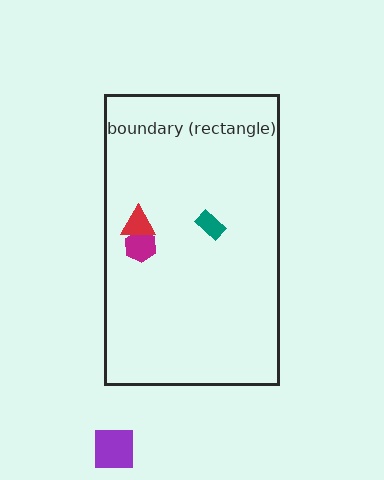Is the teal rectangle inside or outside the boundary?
Inside.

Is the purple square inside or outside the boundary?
Outside.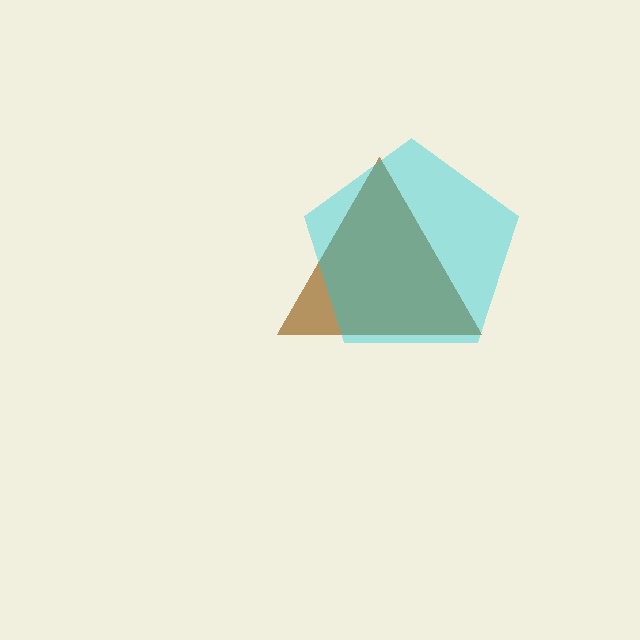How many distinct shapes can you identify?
There are 2 distinct shapes: a brown triangle, a cyan pentagon.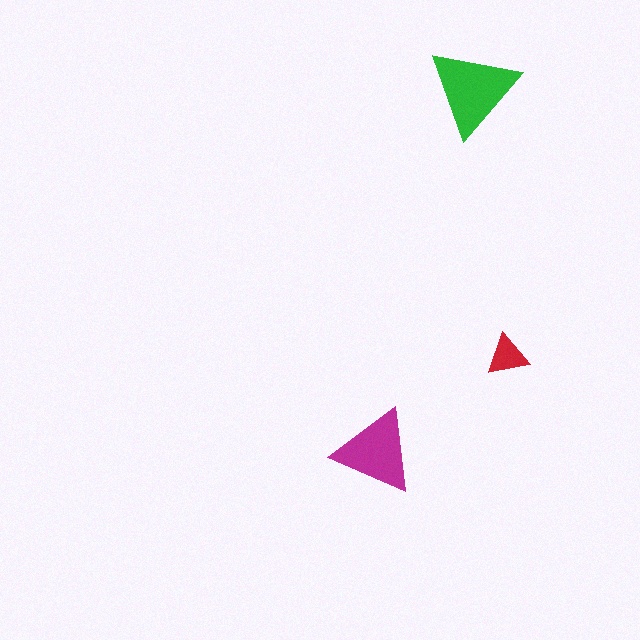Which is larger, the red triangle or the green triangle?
The green one.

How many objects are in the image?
There are 3 objects in the image.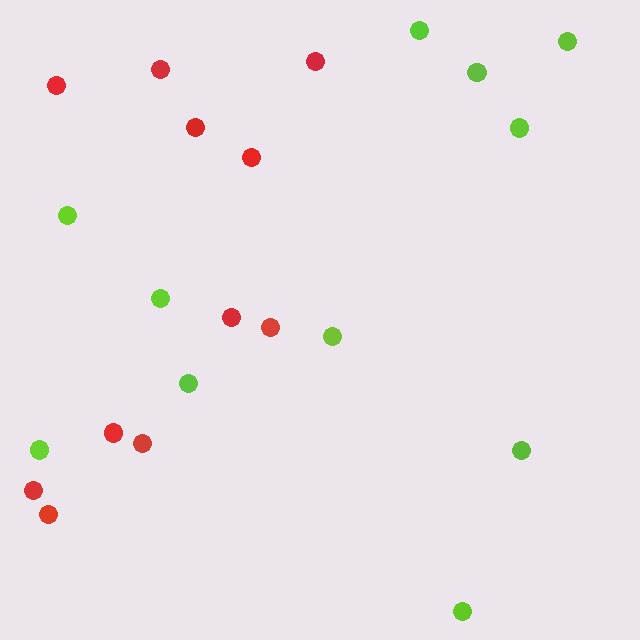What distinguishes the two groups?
There are 2 groups: one group of lime circles (11) and one group of red circles (11).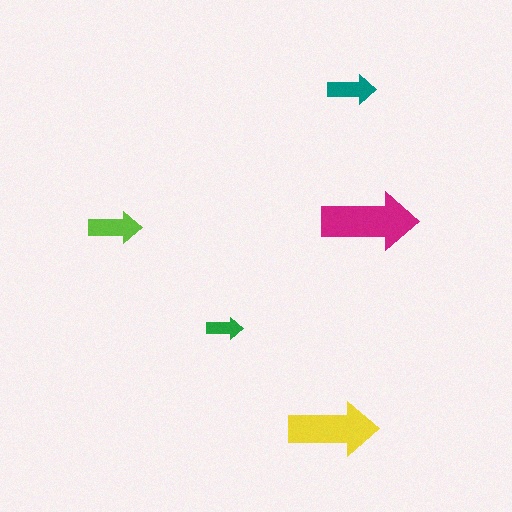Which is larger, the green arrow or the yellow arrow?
The yellow one.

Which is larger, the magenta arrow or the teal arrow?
The magenta one.